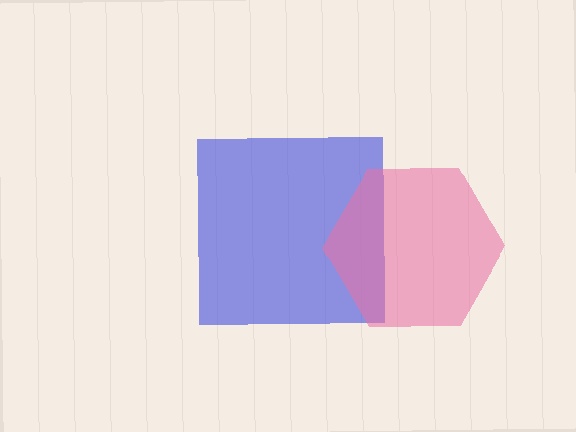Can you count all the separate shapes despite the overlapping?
Yes, there are 2 separate shapes.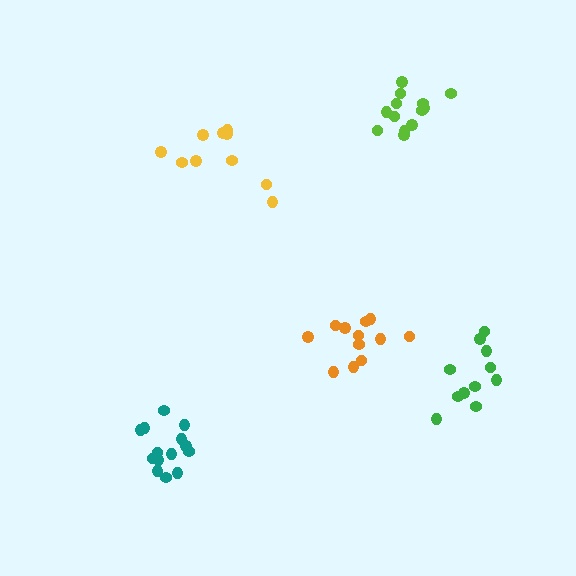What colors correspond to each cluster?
The clusters are colored: green, orange, lime, yellow, teal.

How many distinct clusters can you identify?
There are 5 distinct clusters.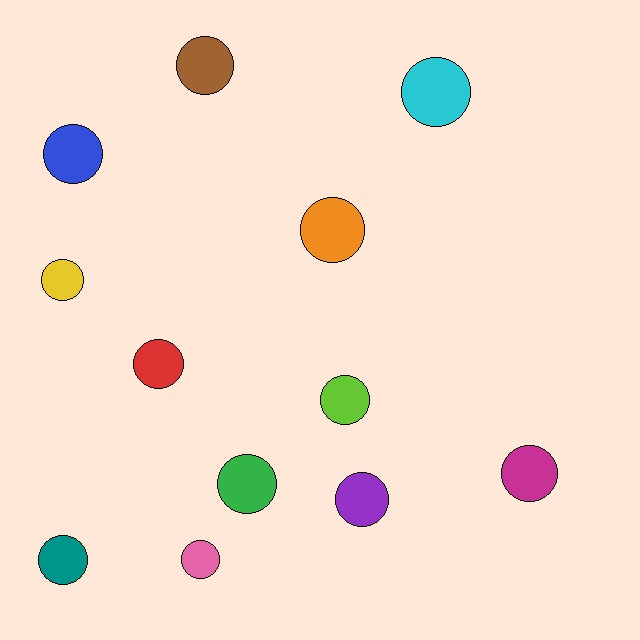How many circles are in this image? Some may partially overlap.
There are 12 circles.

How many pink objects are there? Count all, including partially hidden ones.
There is 1 pink object.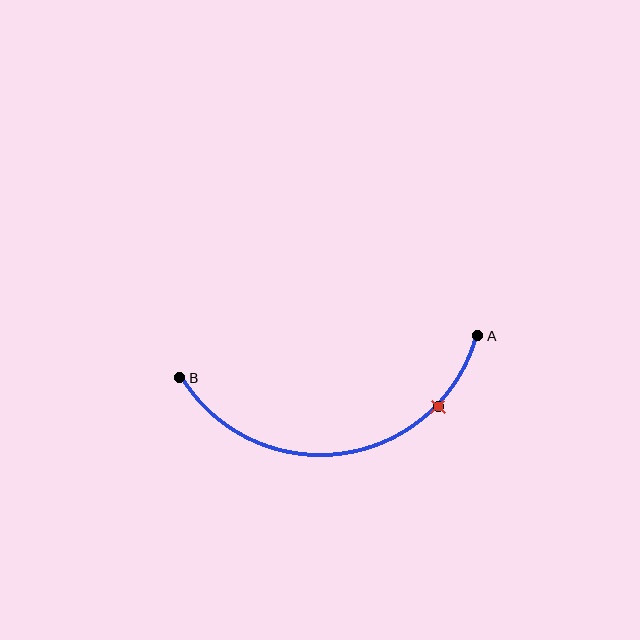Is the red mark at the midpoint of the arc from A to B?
No. The red mark lies on the arc but is closer to endpoint A. The arc midpoint would be at the point on the curve equidistant along the arc from both A and B.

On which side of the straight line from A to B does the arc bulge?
The arc bulges below the straight line connecting A and B.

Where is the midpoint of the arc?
The arc midpoint is the point on the curve farthest from the straight line joining A and B. It sits below that line.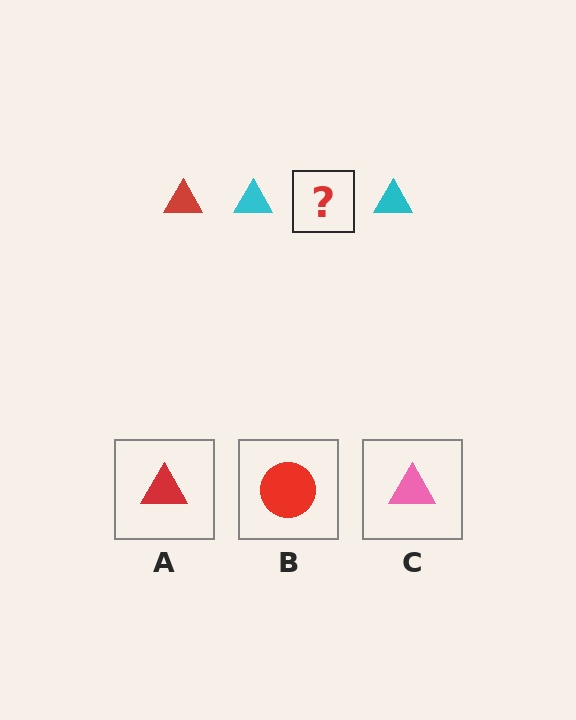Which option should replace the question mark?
Option A.